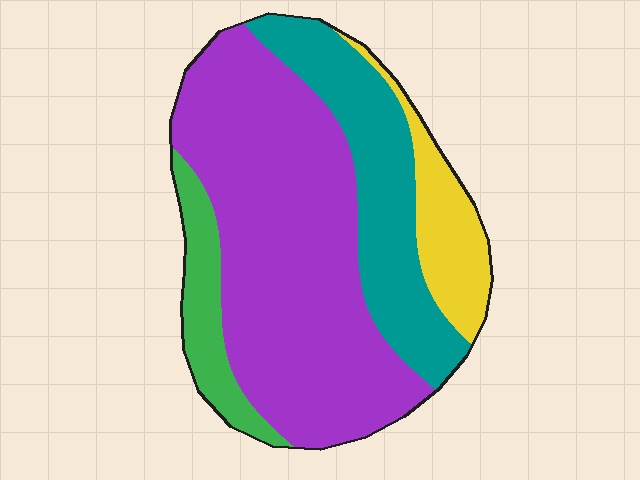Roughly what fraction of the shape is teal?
Teal takes up less than a quarter of the shape.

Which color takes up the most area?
Purple, at roughly 55%.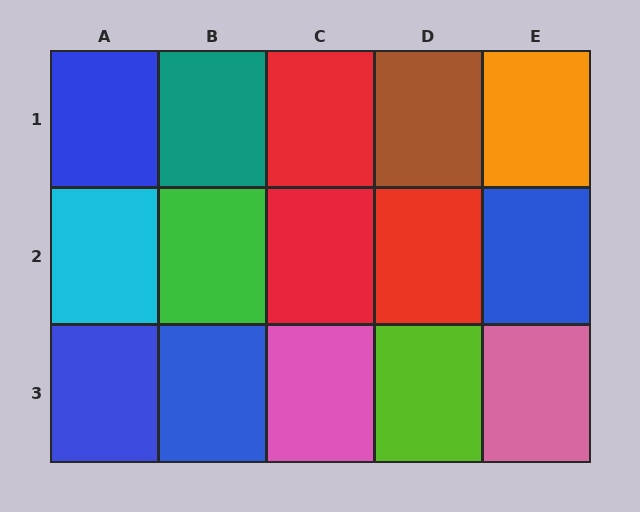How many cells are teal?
1 cell is teal.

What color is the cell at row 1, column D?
Brown.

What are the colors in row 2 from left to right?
Cyan, green, red, red, blue.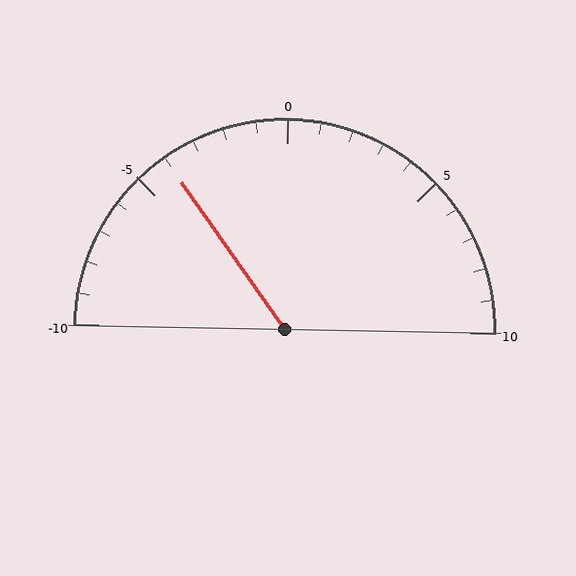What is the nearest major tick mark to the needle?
The nearest major tick mark is -5.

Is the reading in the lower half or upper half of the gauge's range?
The reading is in the lower half of the range (-10 to 10).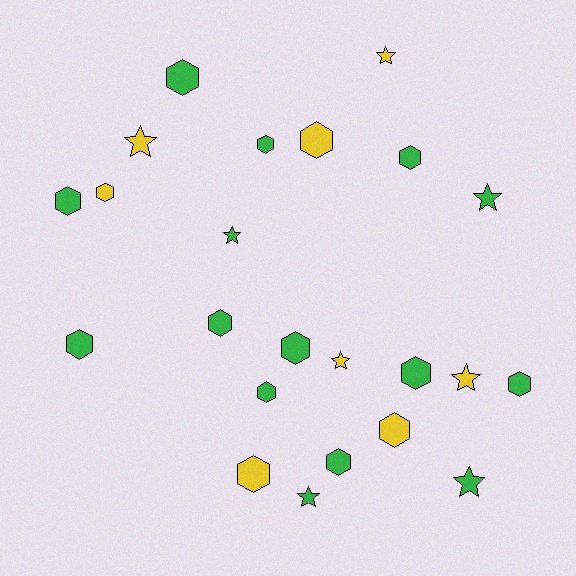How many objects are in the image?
There are 23 objects.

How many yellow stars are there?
There are 4 yellow stars.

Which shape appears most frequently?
Hexagon, with 15 objects.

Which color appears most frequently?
Green, with 15 objects.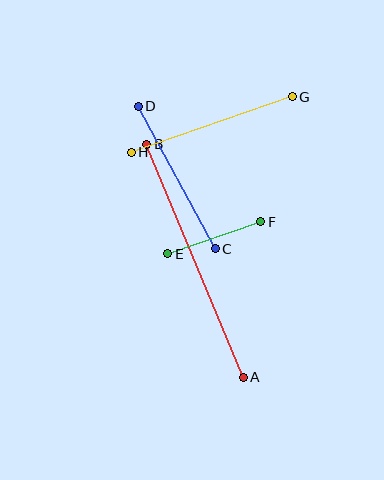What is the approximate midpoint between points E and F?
The midpoint is at approximately (214, 238) pixels.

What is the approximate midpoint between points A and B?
The midpoint is at approximately (195, 261) pixels.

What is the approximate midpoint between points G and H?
The midpoint is at approximately (212, 124) pixels.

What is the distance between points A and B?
The distance is approximately 252 pixels.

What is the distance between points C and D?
The distance is approximately 162 pixels.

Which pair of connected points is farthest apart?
Points A and B are farthest apart.